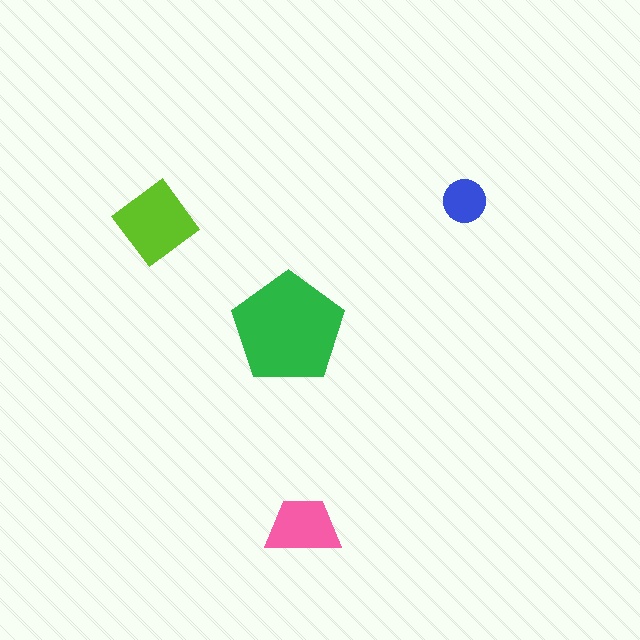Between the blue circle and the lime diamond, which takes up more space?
The lime diamond.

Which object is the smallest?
The blue circle.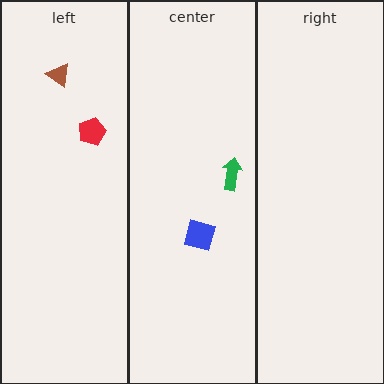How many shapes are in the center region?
2.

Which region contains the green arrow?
The center region.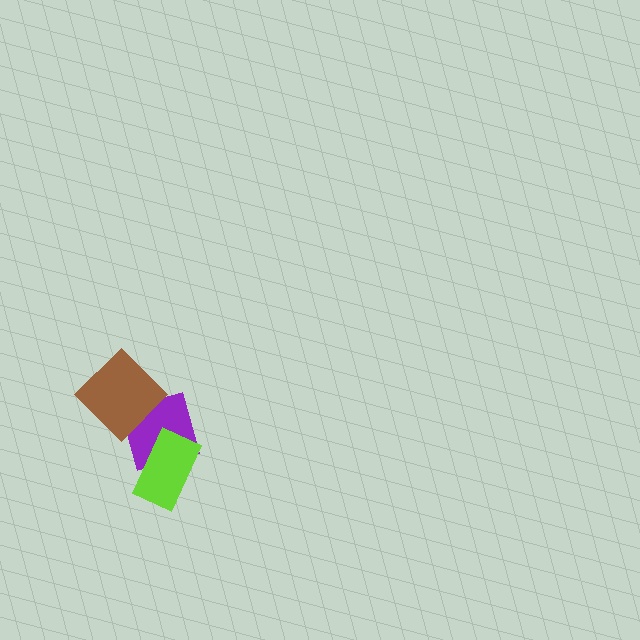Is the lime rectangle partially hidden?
No, no other shape covers it.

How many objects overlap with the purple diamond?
2 objects overlap with the purple diamond.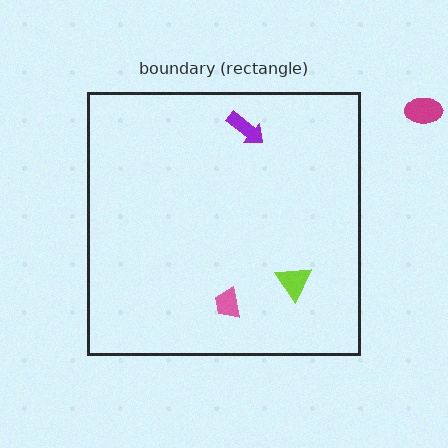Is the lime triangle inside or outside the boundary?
Inside.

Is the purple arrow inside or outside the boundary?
Inside.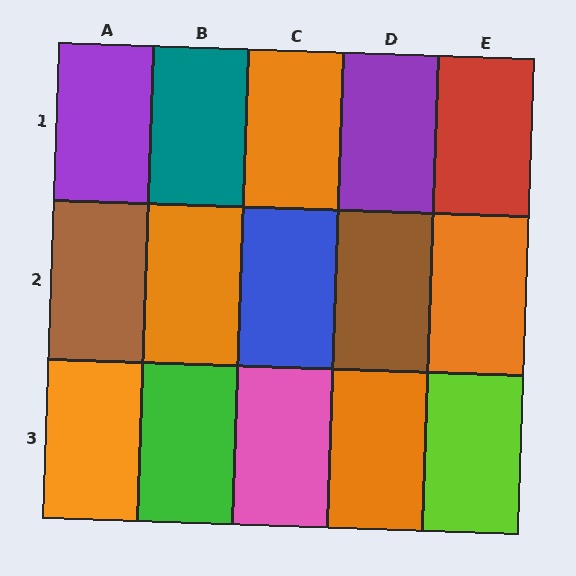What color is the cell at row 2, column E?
Orange.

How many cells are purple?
2 cells are purple.